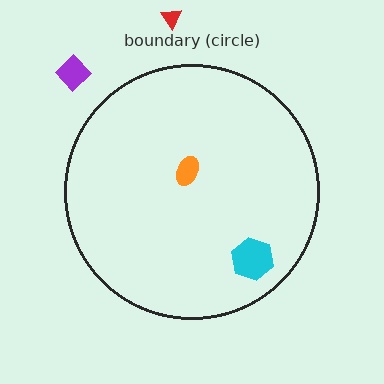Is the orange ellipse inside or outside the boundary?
Inside.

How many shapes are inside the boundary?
2 inside, 2 outside.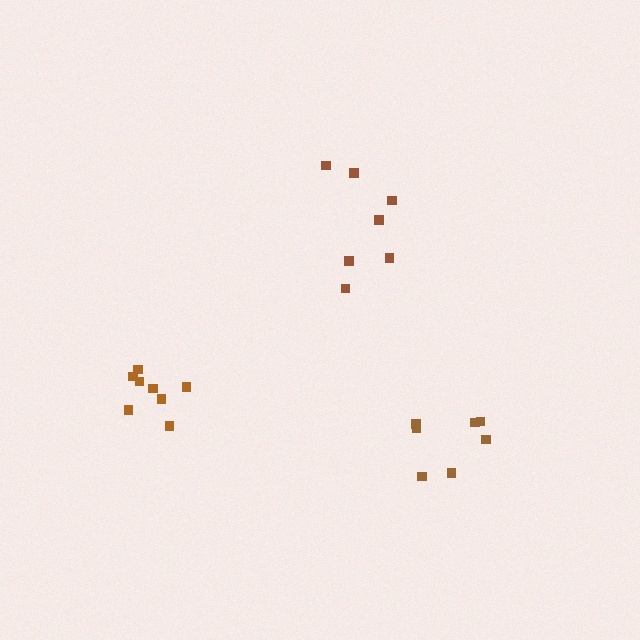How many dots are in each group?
Group 1: 8 dots, Group 2: 7 dots, Group 3: 7 dots (22 total).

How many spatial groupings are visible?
There are 3 spatial groupings.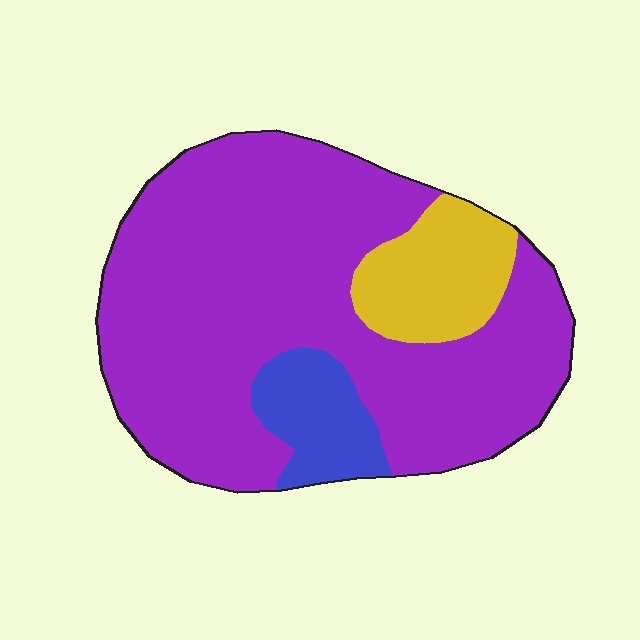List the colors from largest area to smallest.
From largest to smallest: purple, yellow, blue.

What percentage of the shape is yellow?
Yellow takes up about one eighth (1/8) of the shape.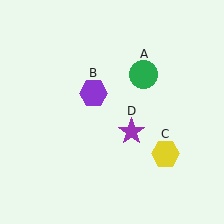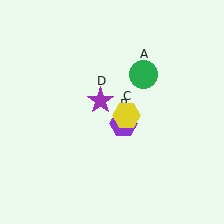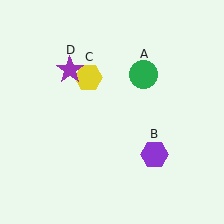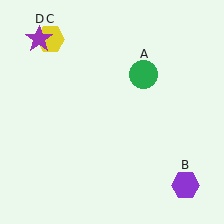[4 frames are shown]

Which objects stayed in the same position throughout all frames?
Green circle (object A) remained stationary.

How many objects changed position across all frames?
3 objects changed position: purple hexagon (object B), yellow hexagon (object C), purple star (object D).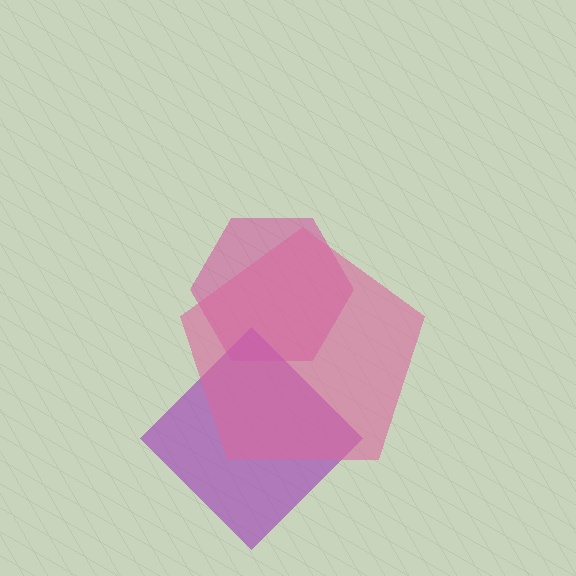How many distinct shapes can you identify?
There are 3 distinct shapes: a magenta hexagon, a purple diamond, a pink pentagon.